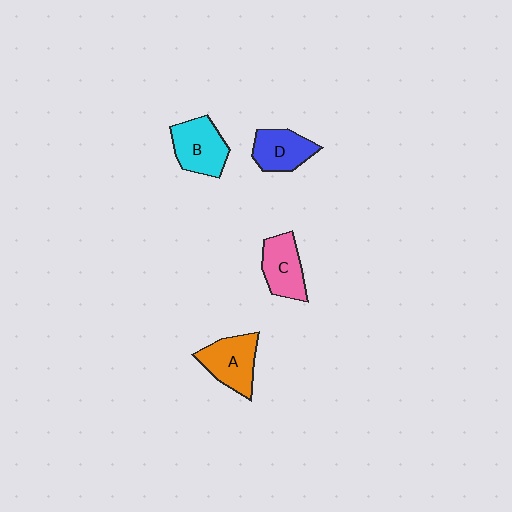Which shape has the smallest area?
Shape D (blue).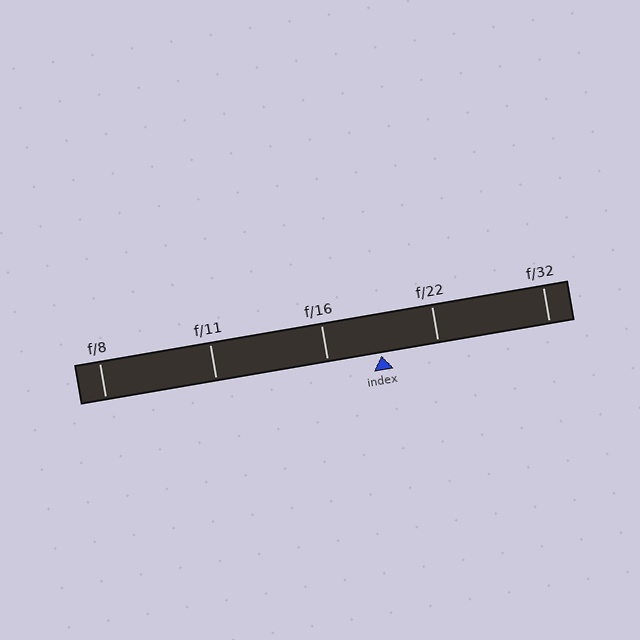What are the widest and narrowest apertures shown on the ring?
The widest aperture shown is f/8 and the narrowest is f/32.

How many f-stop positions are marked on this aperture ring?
There are 5 f-stop positions marked.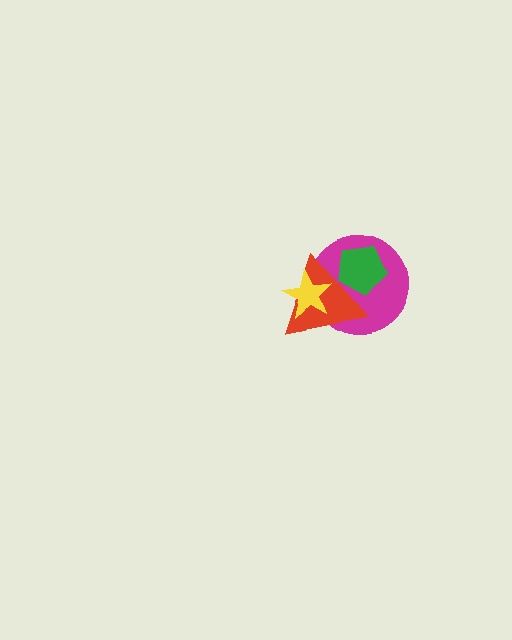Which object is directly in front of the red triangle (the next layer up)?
The yellow star is directly in front of the red triangle.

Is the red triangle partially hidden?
Yes, it is partially covered by another shape.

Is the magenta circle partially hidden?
Yes, it is partially covered by another shape.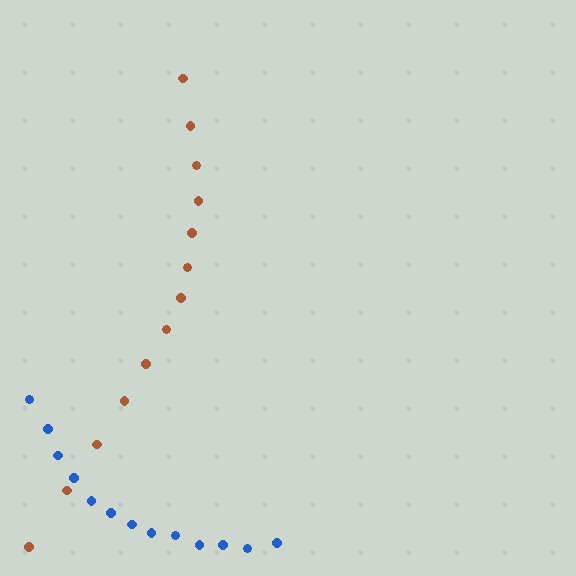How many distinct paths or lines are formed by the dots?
There are 2 distinct paths.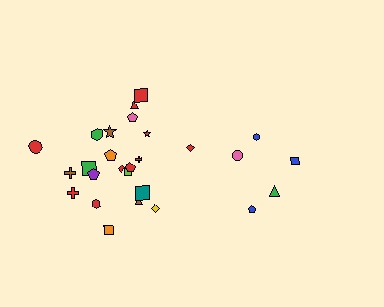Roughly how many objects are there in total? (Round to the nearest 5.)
Roughly 25 objects in total.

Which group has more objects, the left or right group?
The left group.